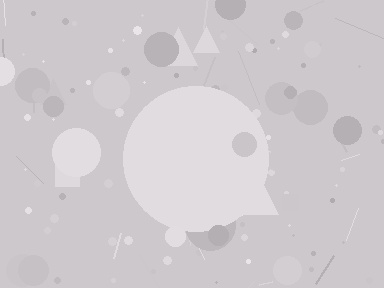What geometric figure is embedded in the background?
A circle is embedded in the background.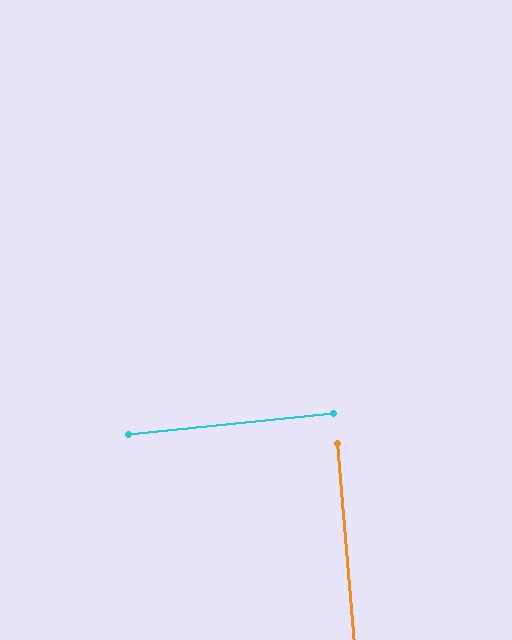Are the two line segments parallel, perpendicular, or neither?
Perpendicular — they meet at approximately 89°.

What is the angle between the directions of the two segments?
Approximately 89 degrees.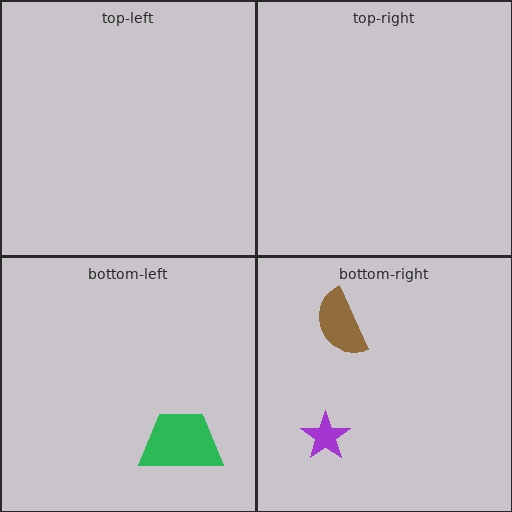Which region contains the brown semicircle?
The bottom-right region.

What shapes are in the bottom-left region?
The green trapezoid.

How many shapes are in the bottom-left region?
1.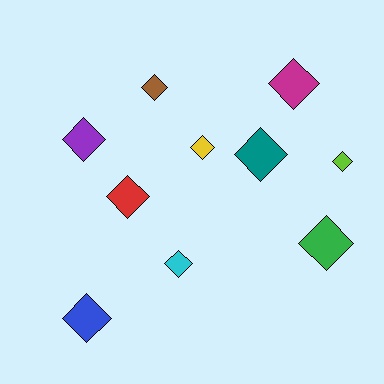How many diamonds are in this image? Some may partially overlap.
There are 10 diamonds.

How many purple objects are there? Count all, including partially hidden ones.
There is 1 purple object.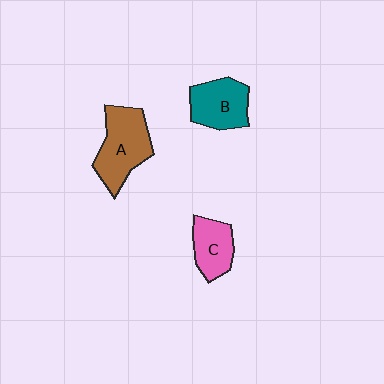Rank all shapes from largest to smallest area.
From largest to smallest: A (brown), B (teal), C (pink).